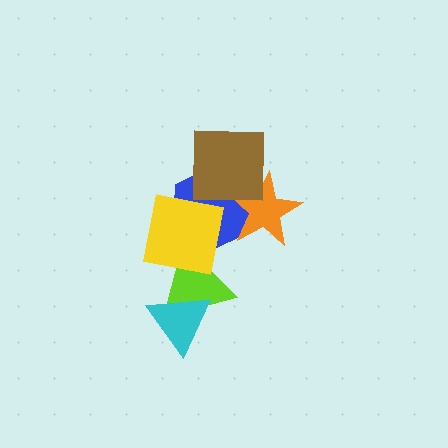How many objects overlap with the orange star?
2 objects overlap with the orange star.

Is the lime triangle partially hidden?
Yes, it is partially covered by another shape.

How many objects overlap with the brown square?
2 objects overlap with the brown square.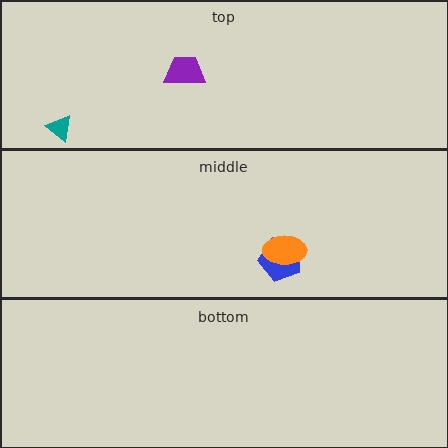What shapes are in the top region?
The teal triangle, the purple trapezoid.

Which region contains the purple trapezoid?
The top region.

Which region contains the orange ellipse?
The middle region.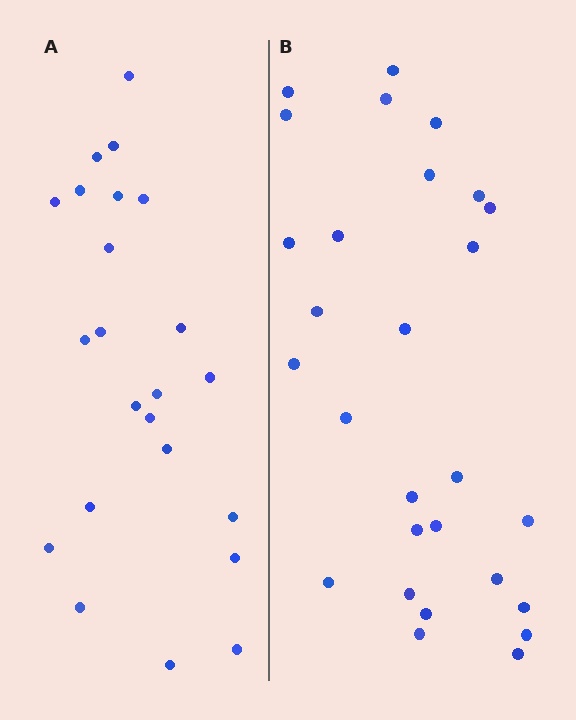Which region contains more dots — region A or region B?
Region B (the right region) has more dots.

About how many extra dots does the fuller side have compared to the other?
Region B has about 5 more dots than region A.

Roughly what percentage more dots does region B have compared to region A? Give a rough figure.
About 20% more.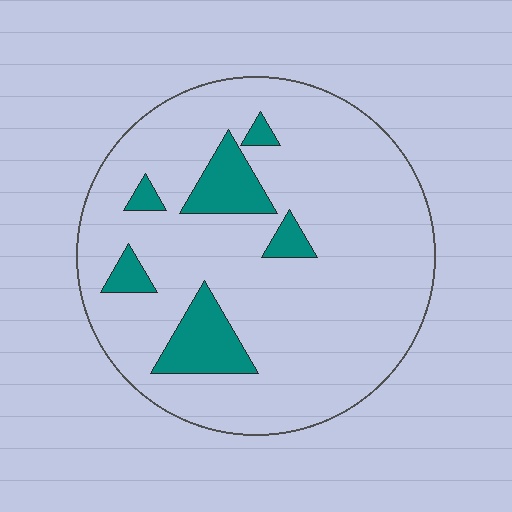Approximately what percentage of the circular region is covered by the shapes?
Approximately 15%.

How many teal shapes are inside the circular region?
6.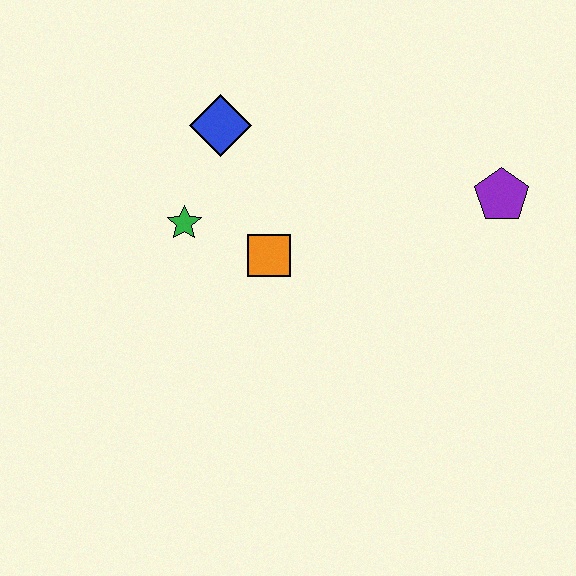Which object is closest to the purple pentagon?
The orange square is closest to the purple pentagon.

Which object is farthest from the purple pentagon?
The green star is farthest from the purple pentagon.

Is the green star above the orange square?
Yes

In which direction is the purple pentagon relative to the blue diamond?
The purple pentagon is to the right of the blue diamond.